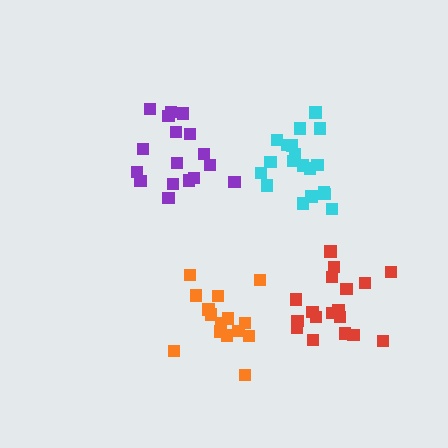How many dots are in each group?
Group 1: 19 dots, Group 2: 15 dots, Group 3: 17 dots, Group 4: 18 dots (69 total).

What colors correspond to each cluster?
The clusters are colored: cyan, orange, purple, red.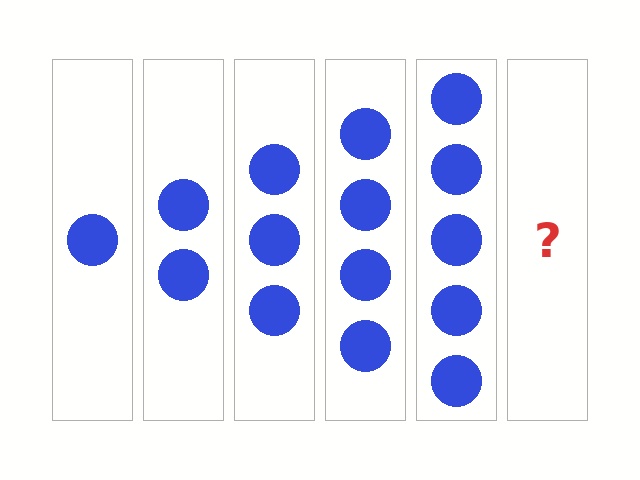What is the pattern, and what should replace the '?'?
The pattern is that each step adds one more circle. The '?' should be 6 circles.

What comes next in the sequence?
The next element should be 6 circles.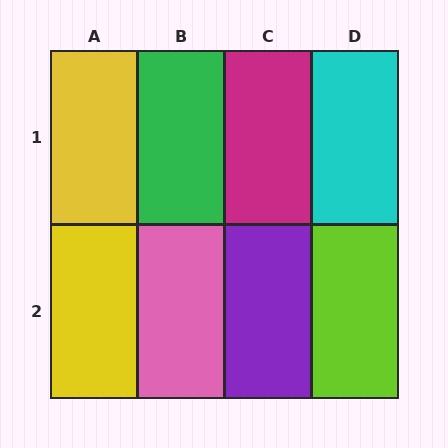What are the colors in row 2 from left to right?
Yellow, pink, purple, lime.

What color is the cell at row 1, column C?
Magenta.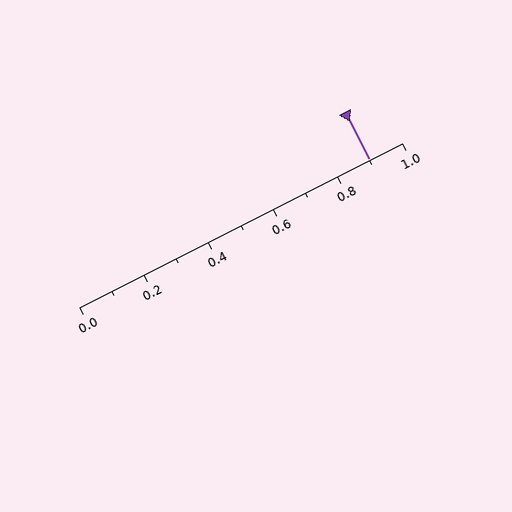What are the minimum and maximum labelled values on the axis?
The axis runs from 0.0 to 1.0.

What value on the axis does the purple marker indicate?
The marker indicates approximately 0.9.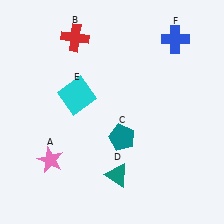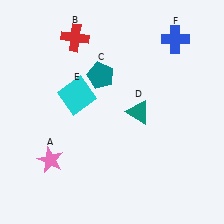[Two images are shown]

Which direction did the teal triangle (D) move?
The teal triangle (D) moved up.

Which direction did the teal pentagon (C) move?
The teal pentagon (C) moved up.